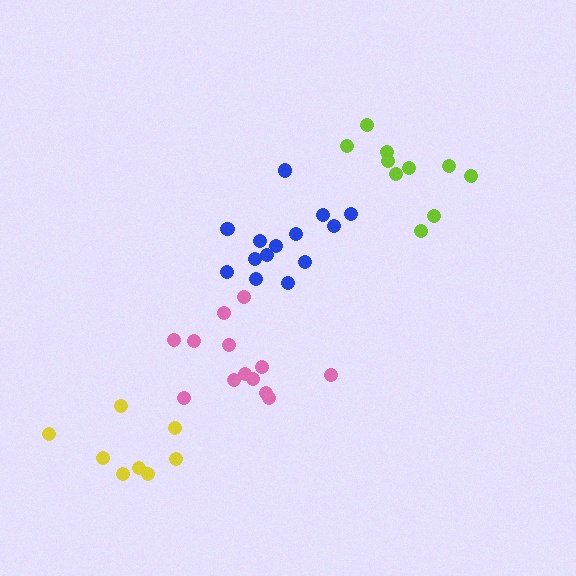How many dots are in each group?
Group 1: 14 dots, Group 2: 8 dots, Group 3: 10 dots, Group 4: 13 dots (45 total).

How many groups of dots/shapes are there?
There are 4 groups.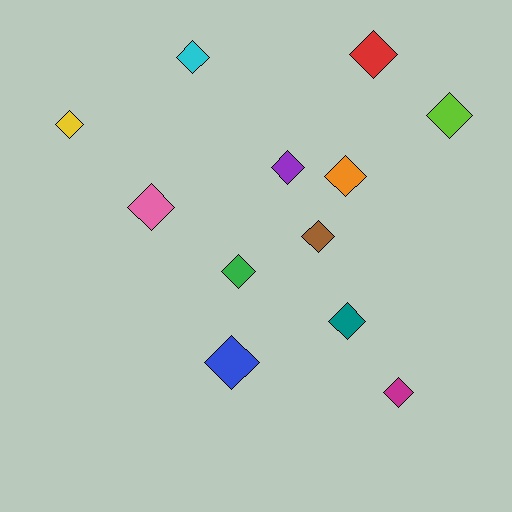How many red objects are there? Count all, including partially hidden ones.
There is 1 red object.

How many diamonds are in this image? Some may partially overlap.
There are 12 diamonds.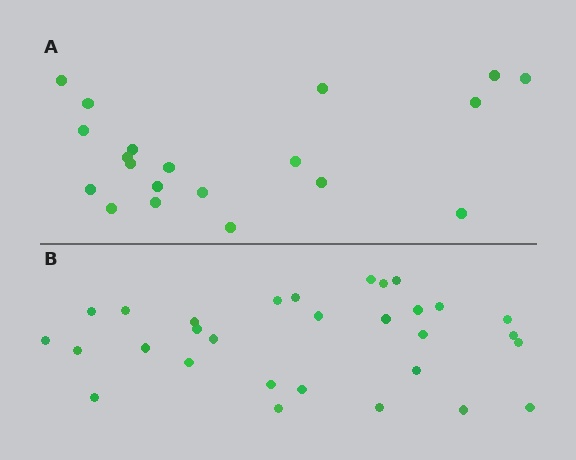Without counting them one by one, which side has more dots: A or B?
Region B (the bottom region) has more dots.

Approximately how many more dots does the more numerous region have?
Region B has roughly 10 or so more dots than region A.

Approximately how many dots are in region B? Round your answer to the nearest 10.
About 30 dots.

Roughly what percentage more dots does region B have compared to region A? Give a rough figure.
About 50% more.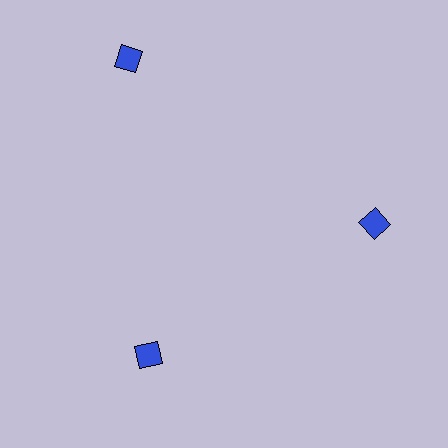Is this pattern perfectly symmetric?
No. The 3 blue diamonds are arranged in a ring, but one element near the 11 o'clock position is pushed outward from the center, breaking the 3-fold rotational symmetry.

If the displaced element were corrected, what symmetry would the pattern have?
It would have 3-fold rotational symmetry — the pattern would map onto itself every 120 degrees.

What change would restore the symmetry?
The symmetry would be restored by moving it inward, back onto the ring so that all 3 diamonds sit at equal angles and equal distance from the center.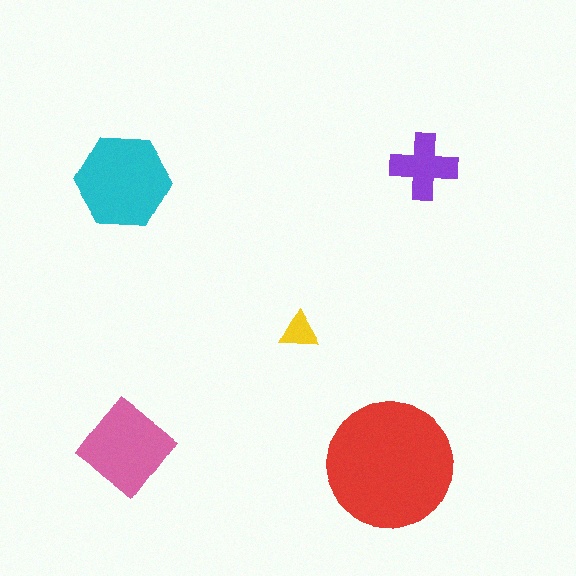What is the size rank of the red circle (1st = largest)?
1st.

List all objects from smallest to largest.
The yellow triangle, the purple cross, the pink diamond, the cyan hexagon, the red circle.